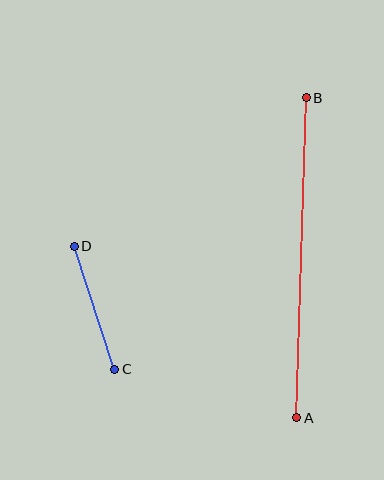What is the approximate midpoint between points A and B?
The midpoint is at approximately (302, 258) pixels.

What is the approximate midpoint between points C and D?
The midpoint is at approximately (94, 308) pixels.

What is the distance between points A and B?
The distance is approximately 320 pixels.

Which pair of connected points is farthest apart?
Points A and B are farthest apart.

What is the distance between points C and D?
The distance is approximately 130 pixels.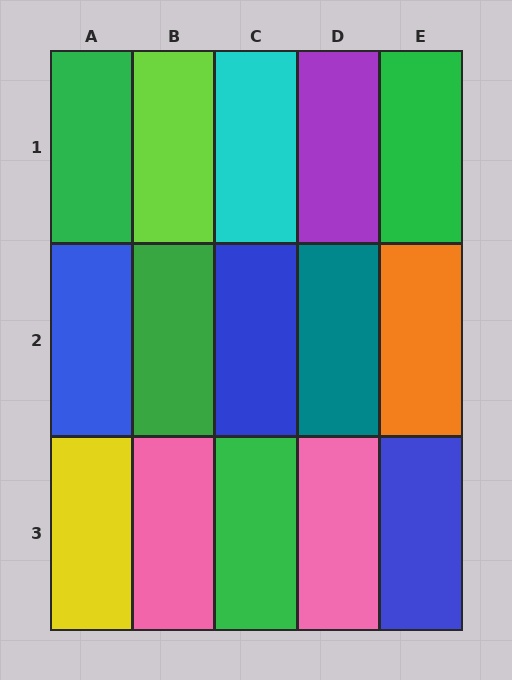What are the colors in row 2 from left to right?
Blue, green, blue, teal, orange.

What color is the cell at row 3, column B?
Pink.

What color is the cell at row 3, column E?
Blue.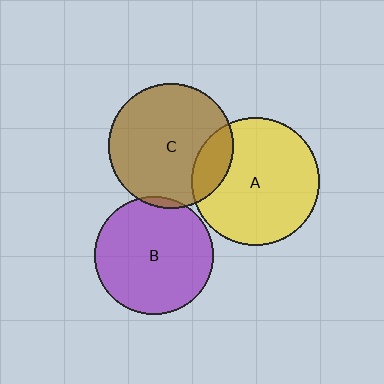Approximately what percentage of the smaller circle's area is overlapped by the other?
Approximately 15%.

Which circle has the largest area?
Circle A (yellow).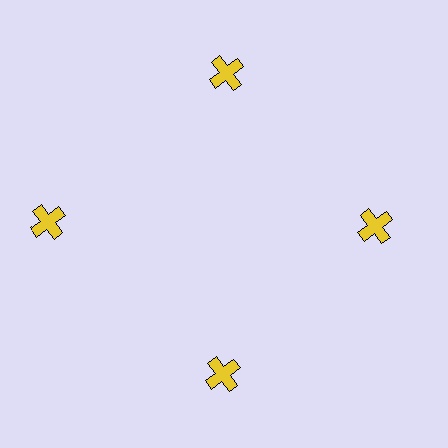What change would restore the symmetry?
The symmetry would be restored by moving it inward, back onto the ring so that all 4 crosses sit at equal angles and equal distance from the center.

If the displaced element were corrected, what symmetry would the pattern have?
It would have 4-fold rotational symmetry — the pattern would map onto itself every 90 degrees.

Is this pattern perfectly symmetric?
No. The 4 yellow crosses are arranged in a ring, but one element near the 9 o'clock position is pushed outward from the center, breaking the 4-fold rotational symmetry.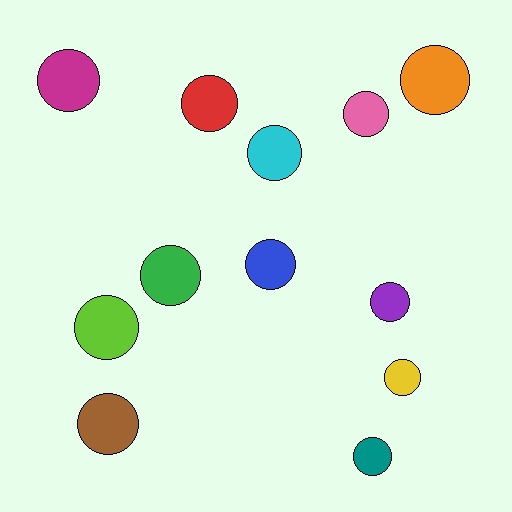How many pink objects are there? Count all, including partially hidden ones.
There is 1 pink object.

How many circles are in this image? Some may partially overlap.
There are 12 circles.